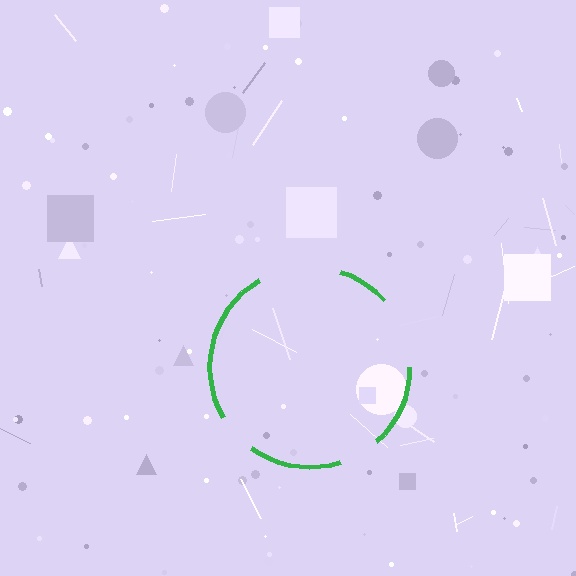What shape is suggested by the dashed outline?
The dashed outline suggests a circle.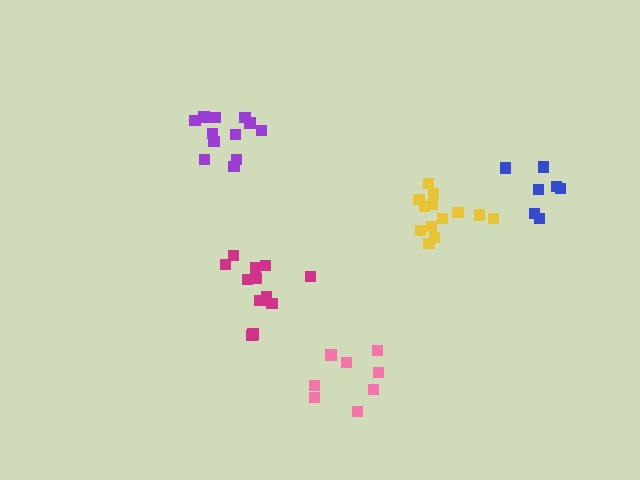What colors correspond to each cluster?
The clusters are colored: magenta, yellow, blue, pink, purple.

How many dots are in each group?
Group 1: 12 dots, Group 2: 13 dots, Group 3: 7 dots, Group 4: 8 dots, Group 5: 12 dots (52 total).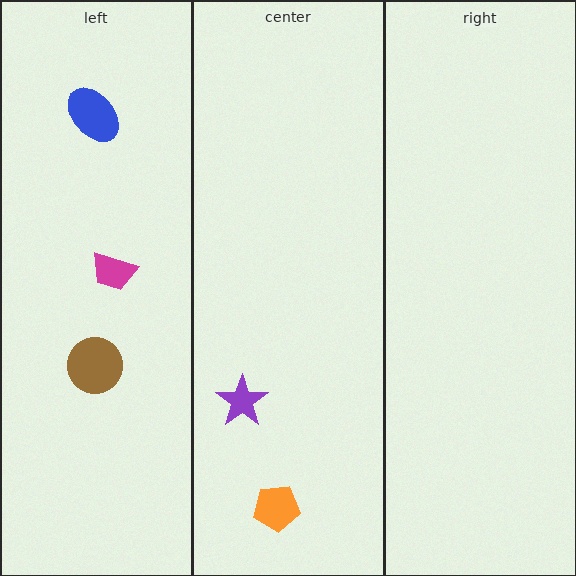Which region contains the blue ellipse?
The left region.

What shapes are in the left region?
The magenta trapezoid, the blue ellipse, the brown circle.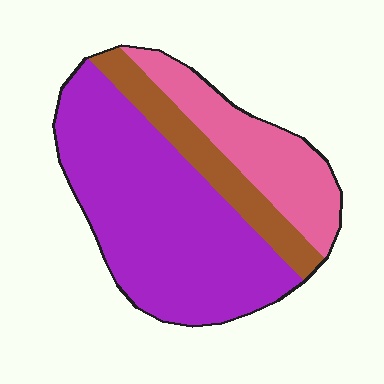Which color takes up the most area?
Purple, at roughly 60%.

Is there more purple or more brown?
Purple.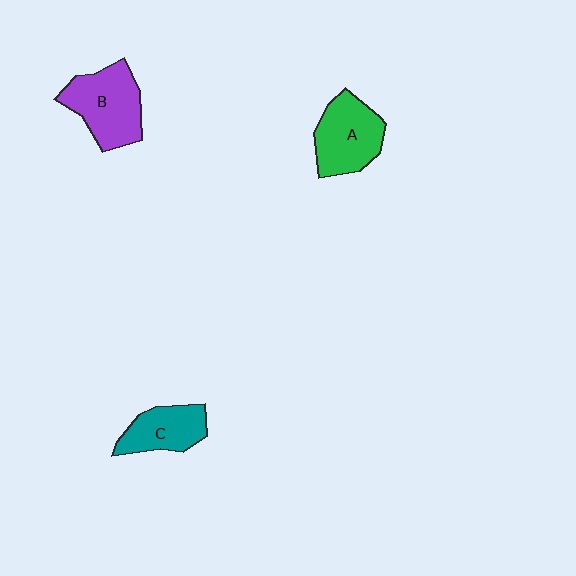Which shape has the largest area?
Shape B (purple).